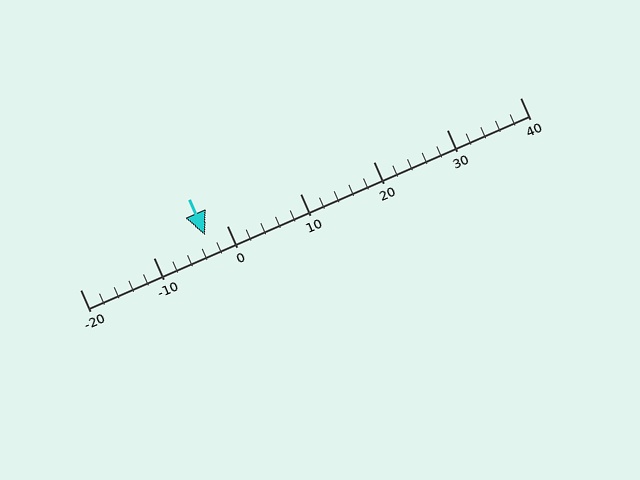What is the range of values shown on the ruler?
The ruler shows values from -20 to 40.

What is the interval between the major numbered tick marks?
The major tick marks are spaced 10 units apart.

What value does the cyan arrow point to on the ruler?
The cyan arrow points to approximately -3.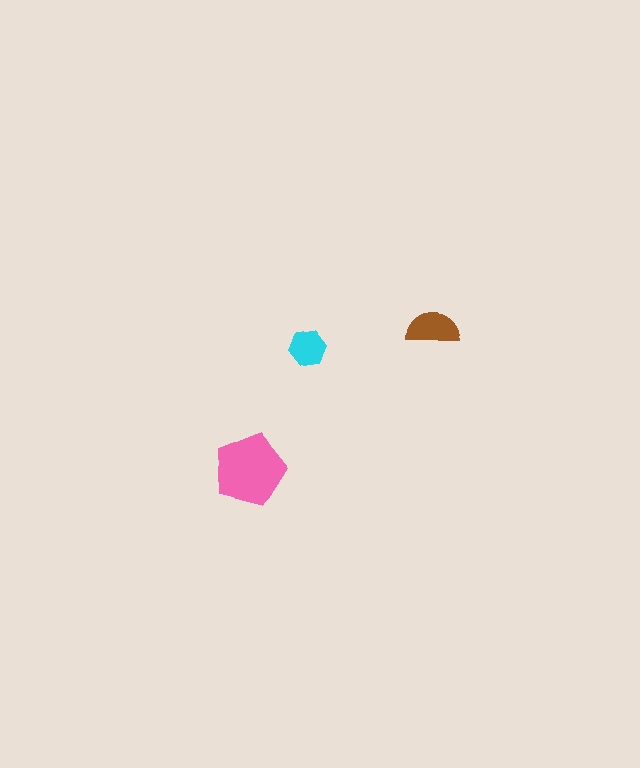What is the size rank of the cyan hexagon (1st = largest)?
3rd.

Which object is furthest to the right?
The brown semicircle is rightmost.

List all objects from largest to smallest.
The pink pentagon, the brown semicircle, the cyan hexagon.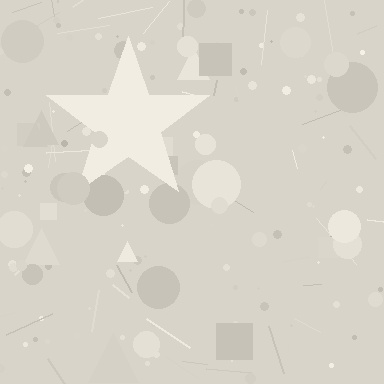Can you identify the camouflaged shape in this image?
The camouflaged shape is a star.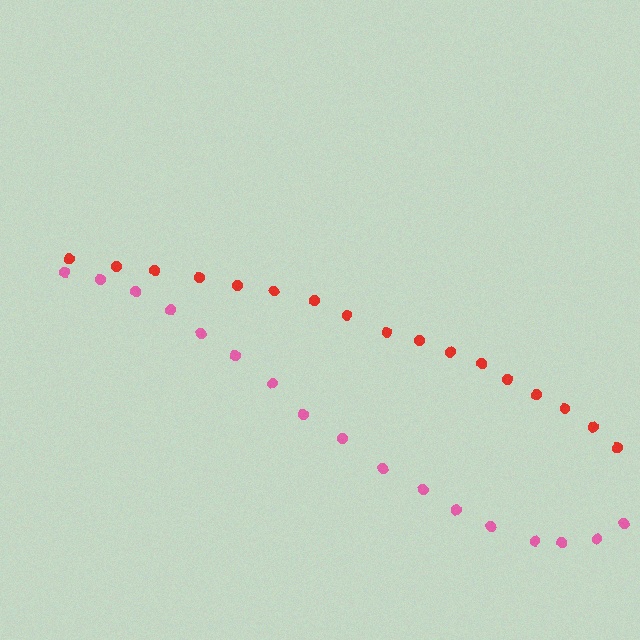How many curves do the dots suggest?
There are 2 distinct paths.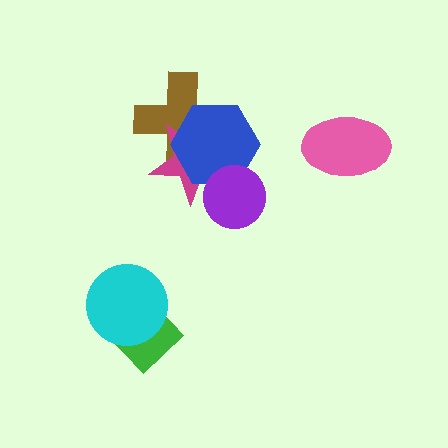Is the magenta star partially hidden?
Yes, it is partially covered by another shape.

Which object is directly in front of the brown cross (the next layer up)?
The magenta star is directly in front of the brown cross.